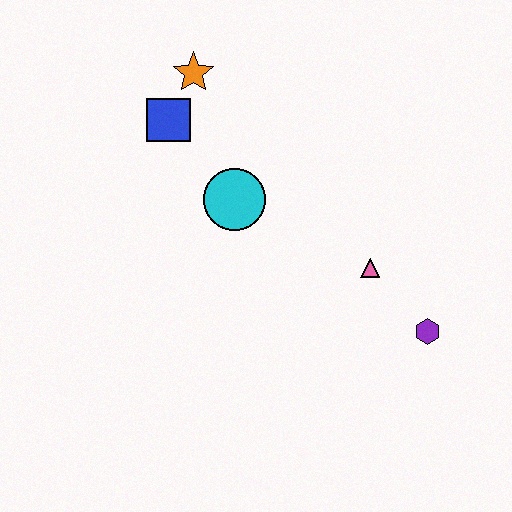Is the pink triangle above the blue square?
No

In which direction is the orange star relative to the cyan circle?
The orange star is above the cyan circle.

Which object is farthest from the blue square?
The purple hexagon is farthest from the blue square.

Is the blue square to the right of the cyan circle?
No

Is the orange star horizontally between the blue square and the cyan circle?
Yes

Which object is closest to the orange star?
The blue square is closest to the orange star.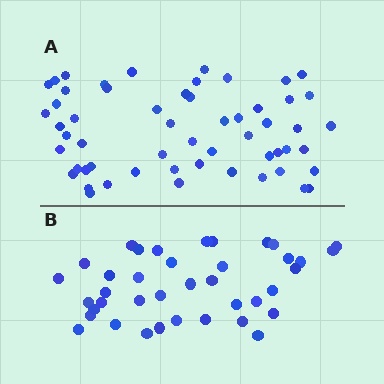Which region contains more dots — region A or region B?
Region A (the top region) has more dots.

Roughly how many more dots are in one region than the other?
Region A has approximately 15 more dots than region B.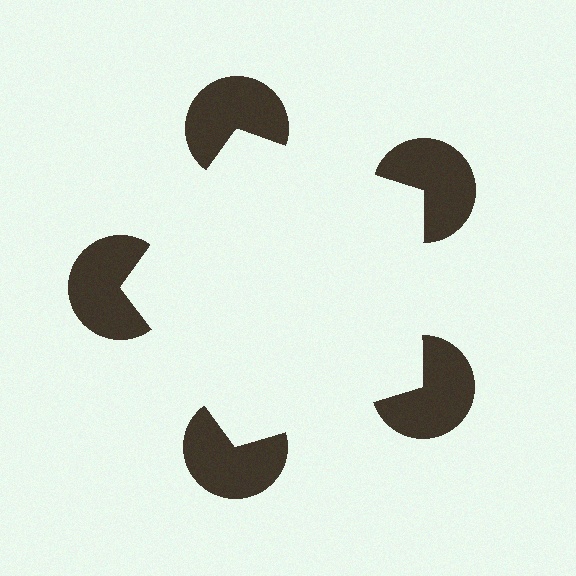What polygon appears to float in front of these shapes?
An illusory pentagon — its edges are inferred from the aligned wedge cuts in the pac-man discs, not physically drawn.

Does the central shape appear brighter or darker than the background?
It typically appears slightly brighter than the background, even though no actual brightness change is drawn.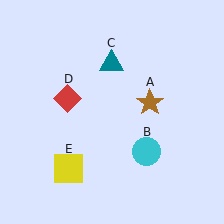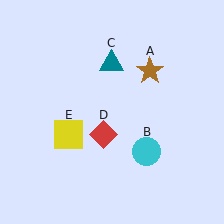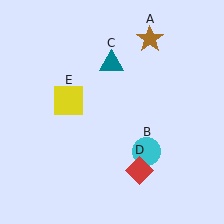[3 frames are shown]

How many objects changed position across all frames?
3 objects changed position: brown star (object A), red diamond (object D), yellow square (object E).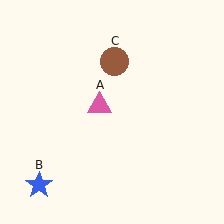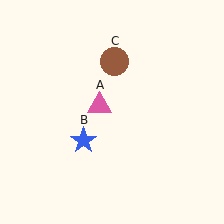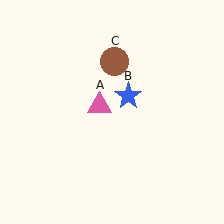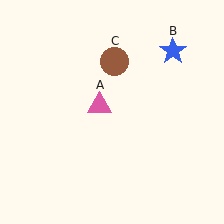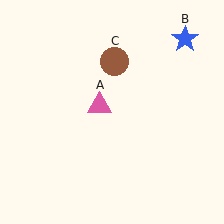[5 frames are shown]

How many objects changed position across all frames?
1 object changed position: blue star (object B).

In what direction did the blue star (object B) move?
The blue star (object B) moved up and to the right.